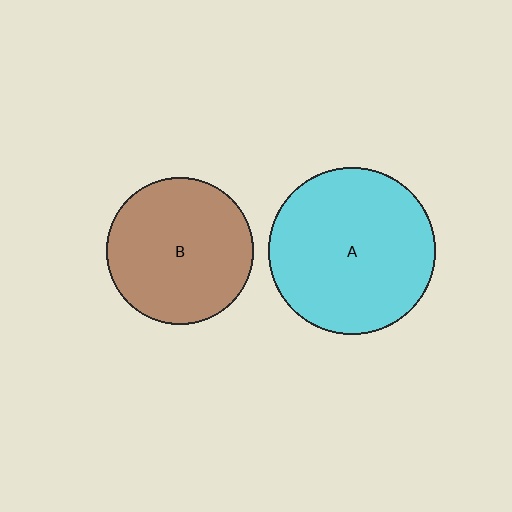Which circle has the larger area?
Circle A (cyan).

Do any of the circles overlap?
No, none of the circles overlap.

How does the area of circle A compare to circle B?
Approximately 1.3 times.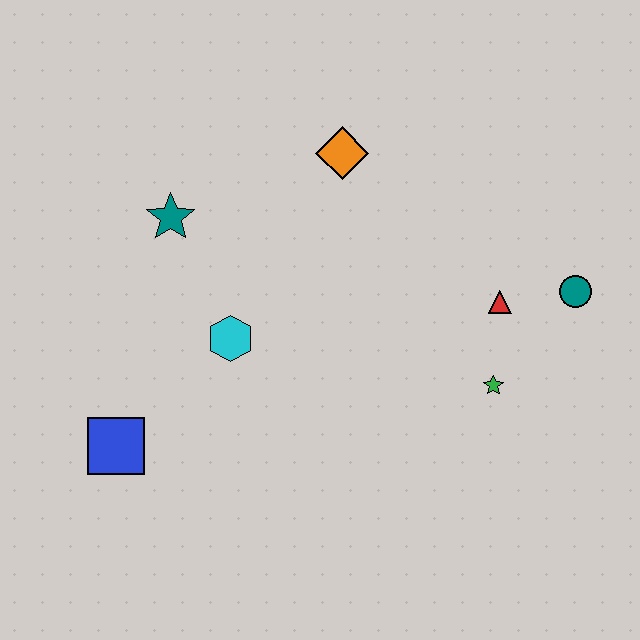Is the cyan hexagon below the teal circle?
Yes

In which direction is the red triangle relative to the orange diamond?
The red triangle is to the right of the orange diamond.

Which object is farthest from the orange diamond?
The blue square is farthest from the orange diamond.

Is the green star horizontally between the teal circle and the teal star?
Yes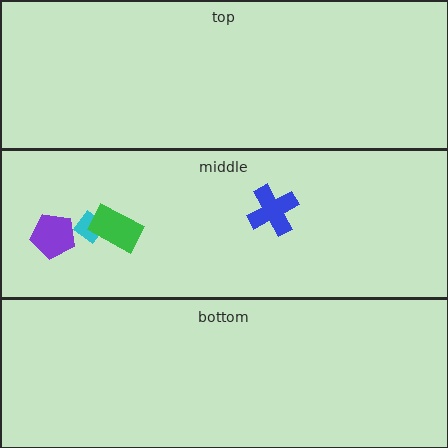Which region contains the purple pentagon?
The middle region.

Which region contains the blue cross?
The middle region.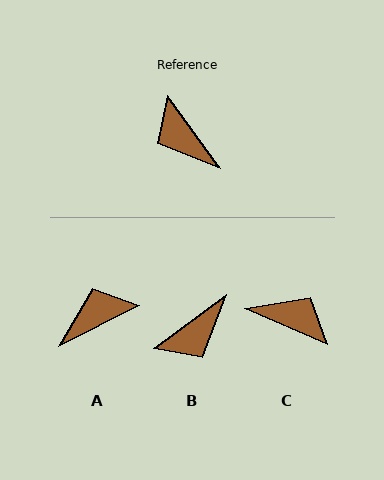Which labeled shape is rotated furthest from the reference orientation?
C, about 150 degrees away.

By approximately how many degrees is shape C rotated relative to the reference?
Approximately 150 degrees clockwise.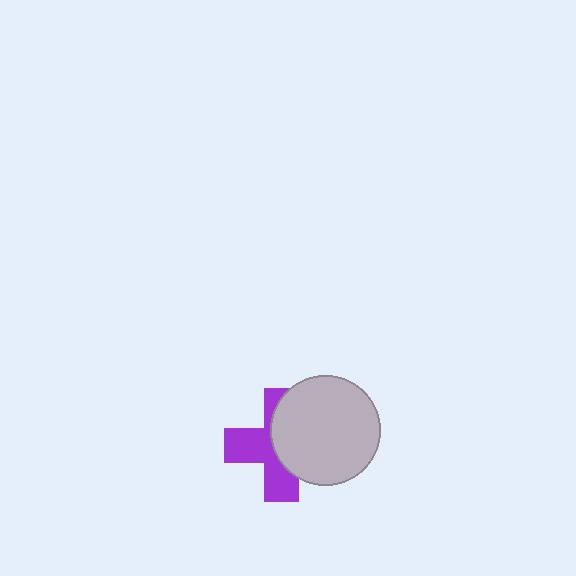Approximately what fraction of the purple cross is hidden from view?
Roughly 49% of the purple cross is hidden behind the light gray circle.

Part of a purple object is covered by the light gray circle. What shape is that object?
It is a cross.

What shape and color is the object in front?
The object in front is a light gray circle.